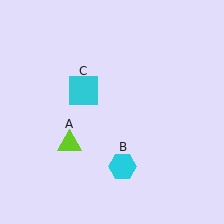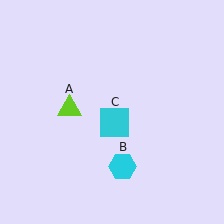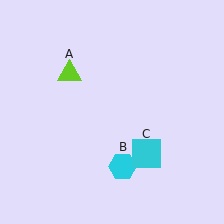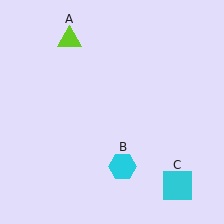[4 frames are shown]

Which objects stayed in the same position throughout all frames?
Cyan hexagon (object B) remained stationary.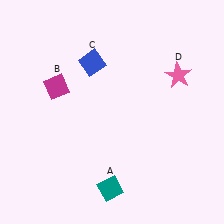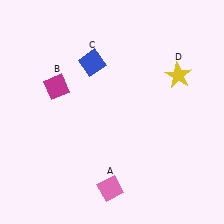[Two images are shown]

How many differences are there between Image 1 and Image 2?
There are 2 differences between the two images.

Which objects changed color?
A changed from teal to pink. D changed from pink to yellow.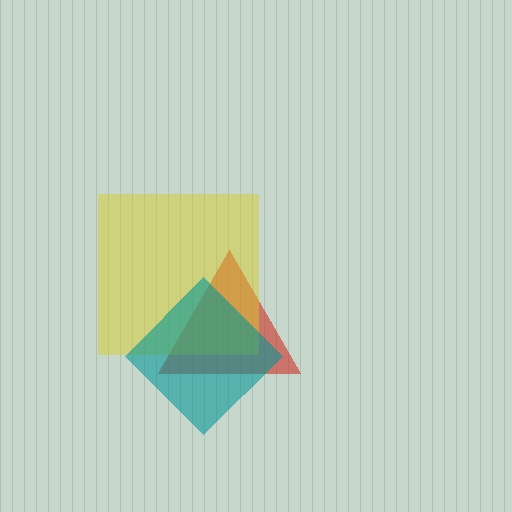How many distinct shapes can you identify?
There are 3 distinct shapes: a red triangle, a yellow square, a teal diamond.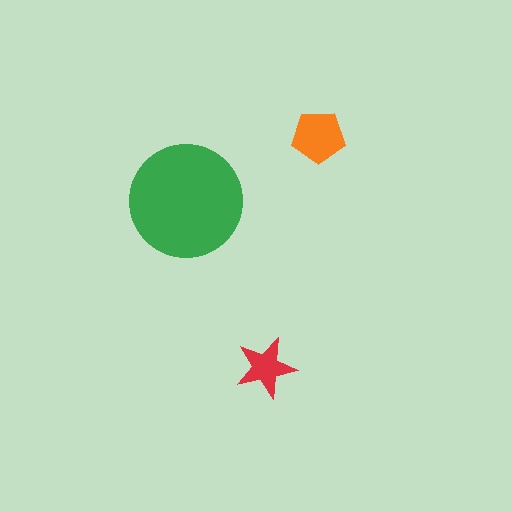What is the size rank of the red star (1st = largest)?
3rd.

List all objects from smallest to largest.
The red star, the orange pentagon, the green circle.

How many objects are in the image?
There are 3 objects in the image.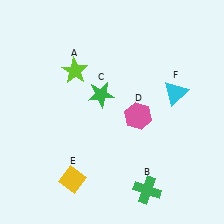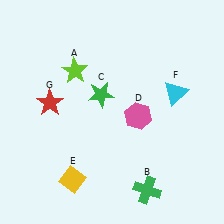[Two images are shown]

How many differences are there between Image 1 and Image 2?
There is 1 difference between the two images.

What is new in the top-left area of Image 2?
A red star (G) was added in the top-left area of Image 2.